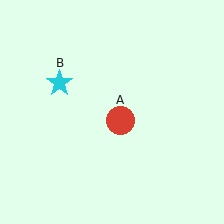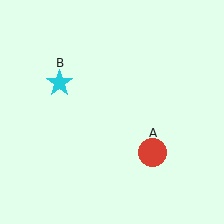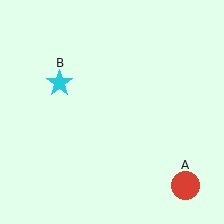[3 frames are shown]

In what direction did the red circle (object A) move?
The red circle (object A) moved down and to the right.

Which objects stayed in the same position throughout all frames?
Cyan star (object B) remained stationary.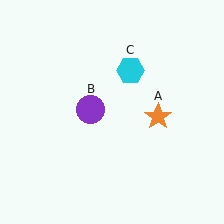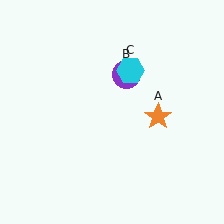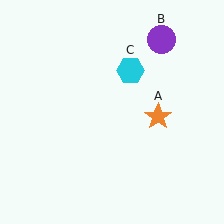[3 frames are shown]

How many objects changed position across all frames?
1 object changed position: purple circle (object B).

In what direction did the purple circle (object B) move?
The purple circle (object B) moved up and to the right.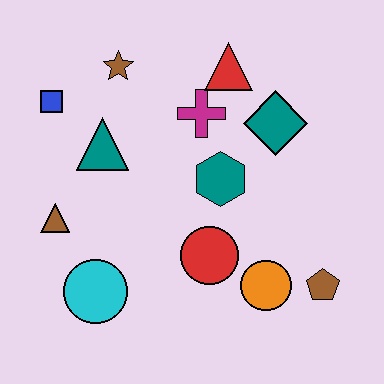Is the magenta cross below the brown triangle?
No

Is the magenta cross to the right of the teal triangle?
Yes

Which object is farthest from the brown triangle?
The brown pentagon is farthest from the brown triangle.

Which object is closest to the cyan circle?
The brown triangle is closest to the cyan circle.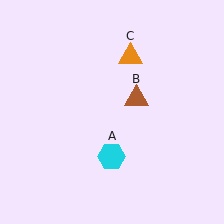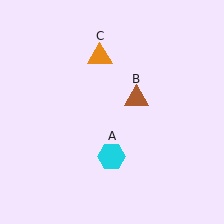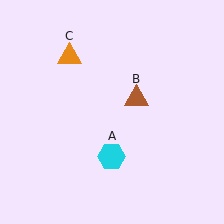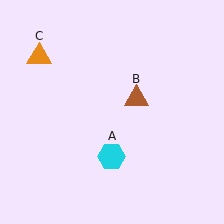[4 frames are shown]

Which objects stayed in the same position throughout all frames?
Cyan hexagon (object A) and brown triangle (object B) remained stationary.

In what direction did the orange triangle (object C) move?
The orange triangle (object C) moved left.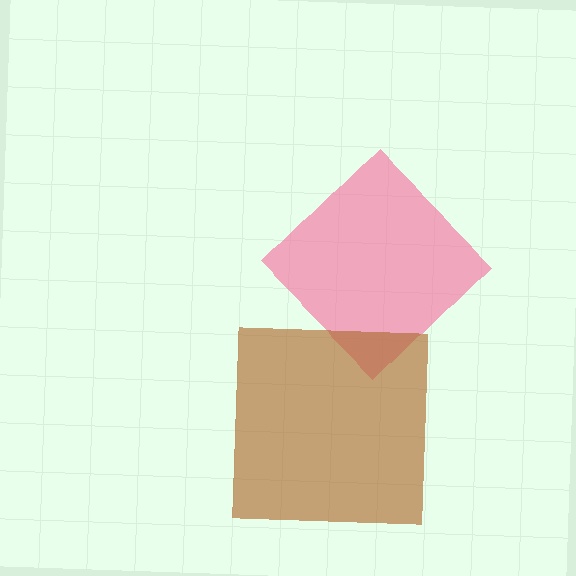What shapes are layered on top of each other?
The layered shapes are: a pink diamond, a brown square.